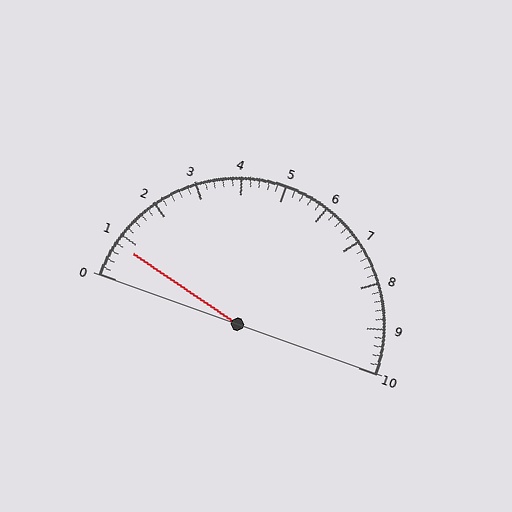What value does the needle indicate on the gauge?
The needle indicates approximately 0.8.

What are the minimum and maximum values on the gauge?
The gauge ranges from 0 to 10.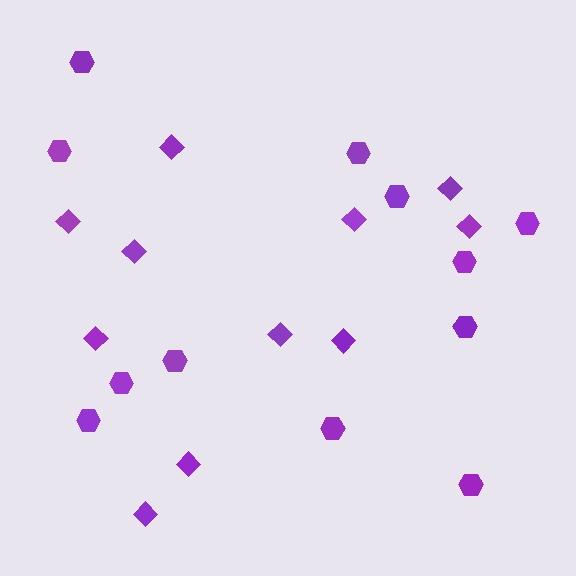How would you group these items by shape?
There are 2 groups: one group of hexagons (12) and one group of diamonds (11).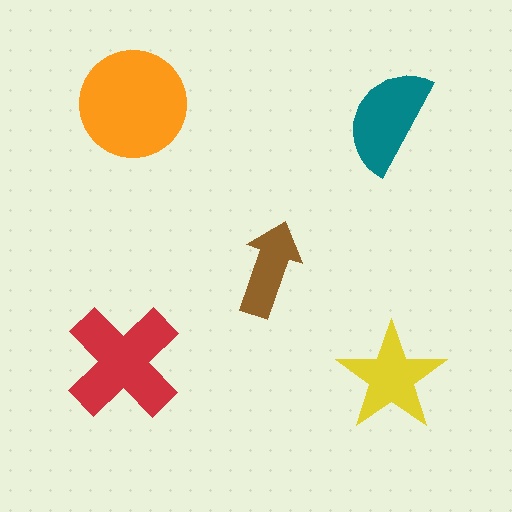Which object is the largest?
The orange circle.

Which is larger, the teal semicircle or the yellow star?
The teal semicircle.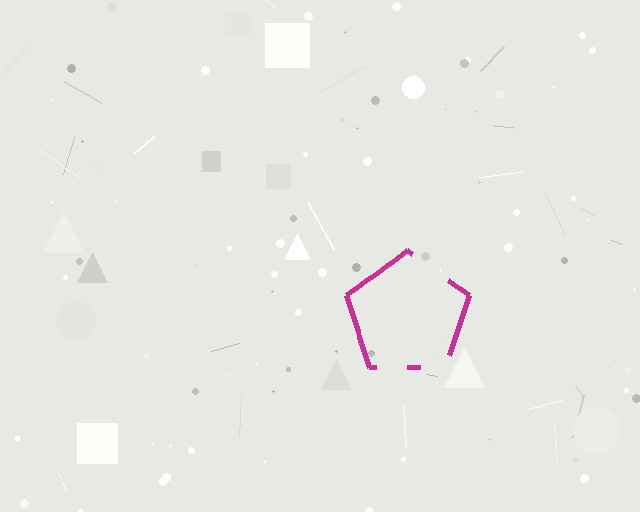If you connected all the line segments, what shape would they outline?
They would outline a pentagon.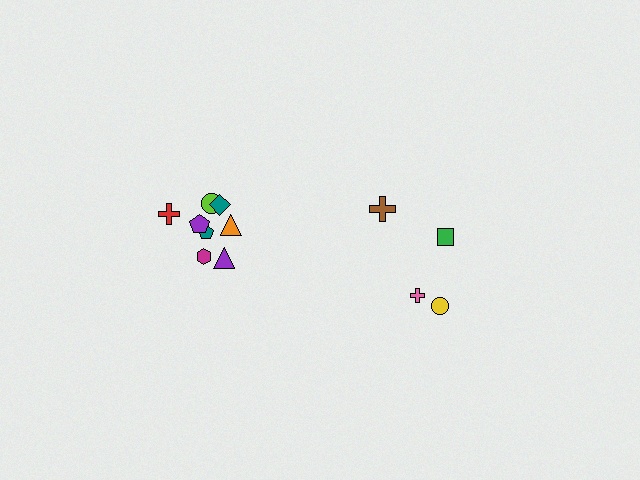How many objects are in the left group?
There are 8 objects.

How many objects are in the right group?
There are 4 objects.